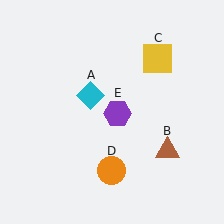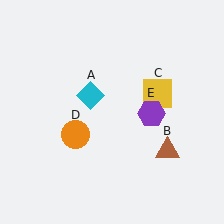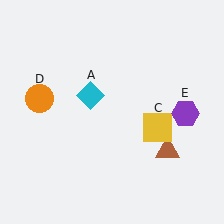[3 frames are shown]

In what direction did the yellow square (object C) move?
The yellow square (object C) moved down.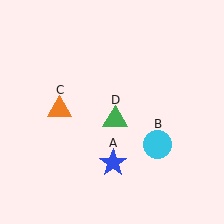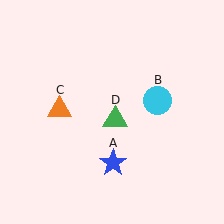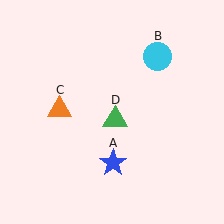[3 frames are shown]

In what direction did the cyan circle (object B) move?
The cyan circle (object B) moved up.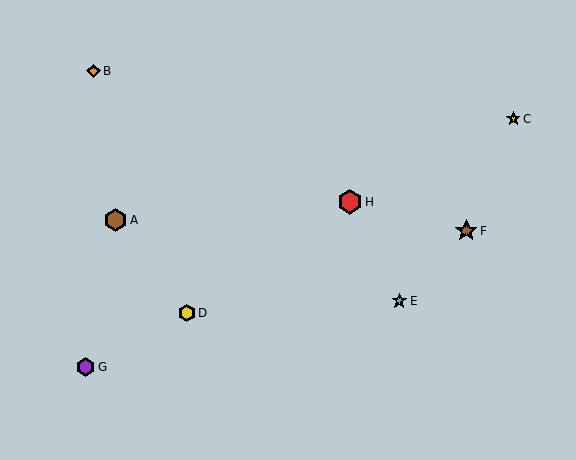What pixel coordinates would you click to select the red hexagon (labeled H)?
Click at (350, 202) to select the red hexagon H.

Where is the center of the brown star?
The center of the brown star is at (466, 231).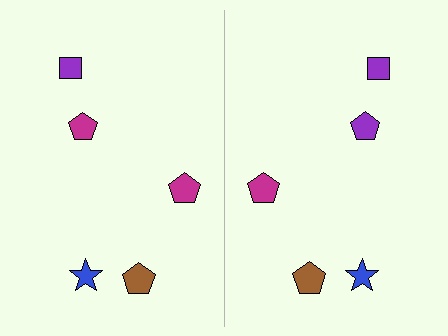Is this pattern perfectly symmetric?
No, the pattern is not perfectly symmetric. The purple pentagon on the right side breaks the symmetry — its mirror counterpart is magenta.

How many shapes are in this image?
There are 10 shapes in this image.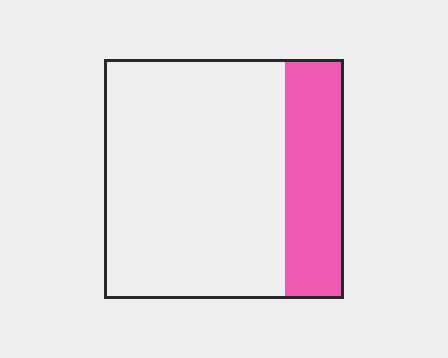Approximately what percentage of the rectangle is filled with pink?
Approximately 25%.